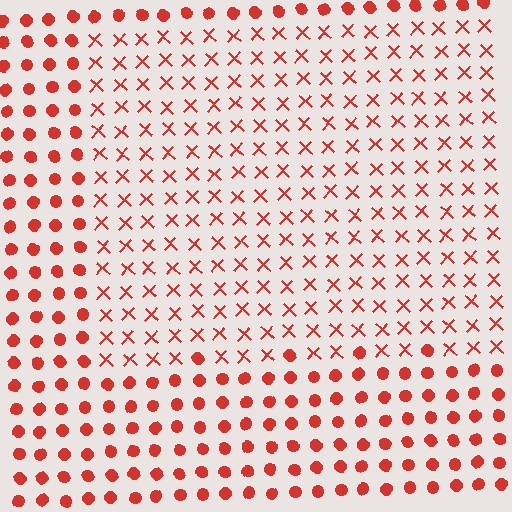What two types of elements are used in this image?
The image uses X marks inside the rectangle region and circles outside it.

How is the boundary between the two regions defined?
The boundary is defined by a change in element shape: X marks inside vs. circles outside. All elements share the same color and spacing.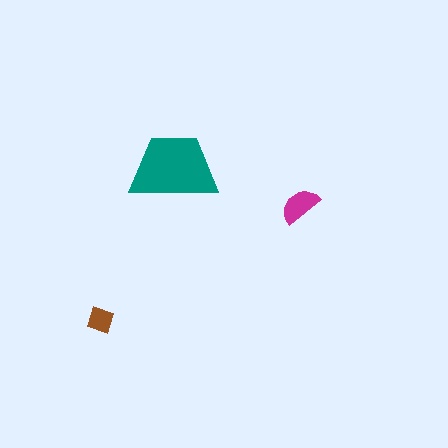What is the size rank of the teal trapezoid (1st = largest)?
1st.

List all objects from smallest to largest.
The brown diamond, the magenta semicircle, the teal trapezoid.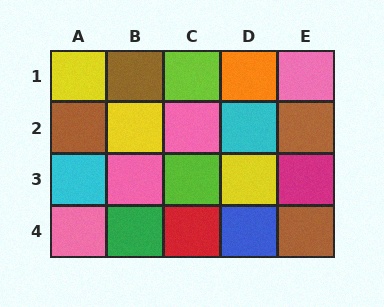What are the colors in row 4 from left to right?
Pink, green, red, blue, brown.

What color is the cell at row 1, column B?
Brown.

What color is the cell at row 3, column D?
Yellow.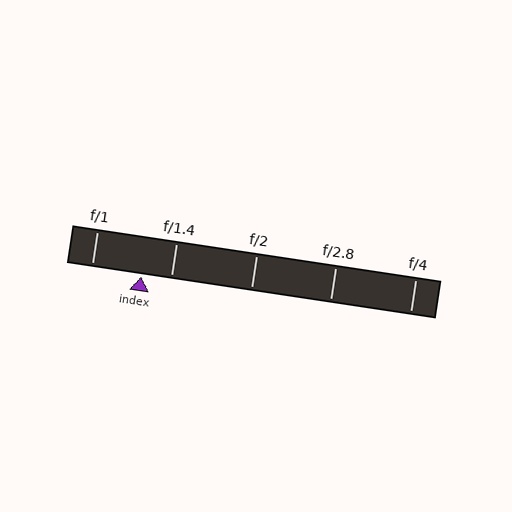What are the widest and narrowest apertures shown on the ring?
The widest aperture shown is f/1 and the narrowest is f/4.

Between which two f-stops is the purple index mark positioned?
The index mark is between f/1 and f/1.4.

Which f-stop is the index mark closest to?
The index mark is closest to f/1.4.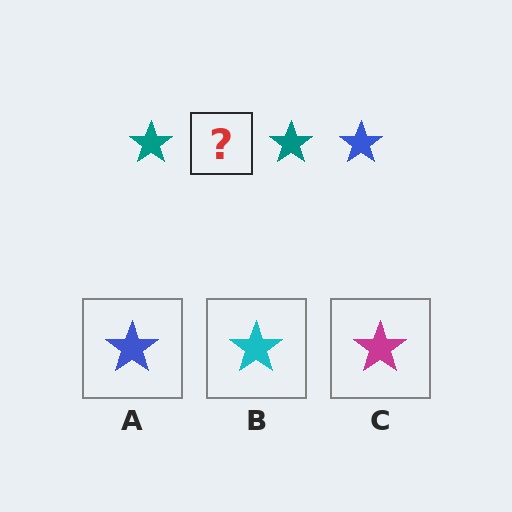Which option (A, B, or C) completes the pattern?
A.